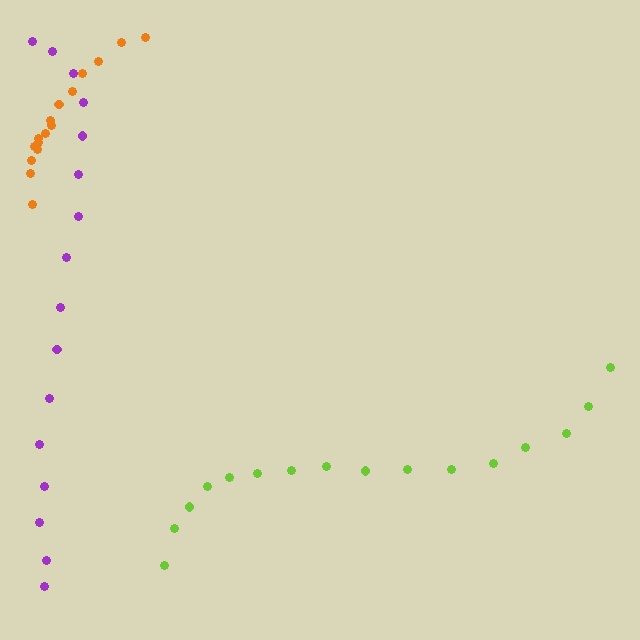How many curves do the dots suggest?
There are 3 distinct paths.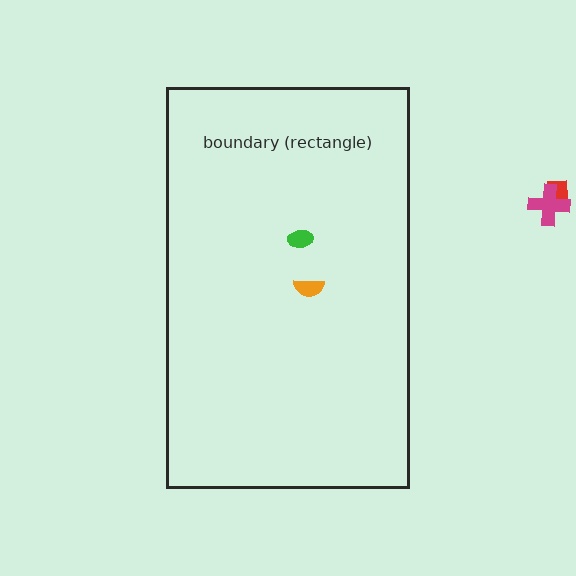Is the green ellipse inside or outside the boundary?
Inside.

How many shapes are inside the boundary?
2 inside, 2 outside.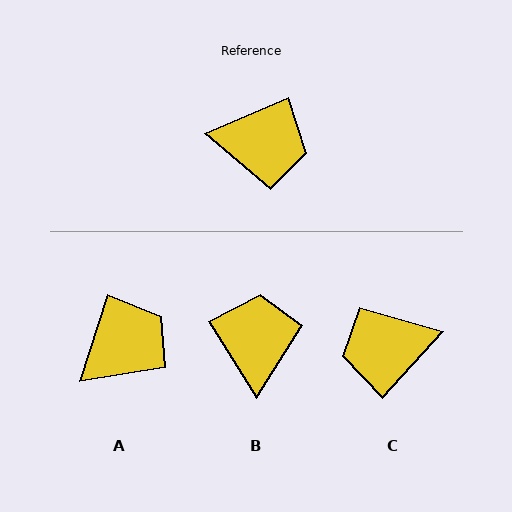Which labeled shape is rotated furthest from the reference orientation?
C, about 155 degrees away.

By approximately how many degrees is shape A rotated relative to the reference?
Approximately 50 degrees counter-clockwise.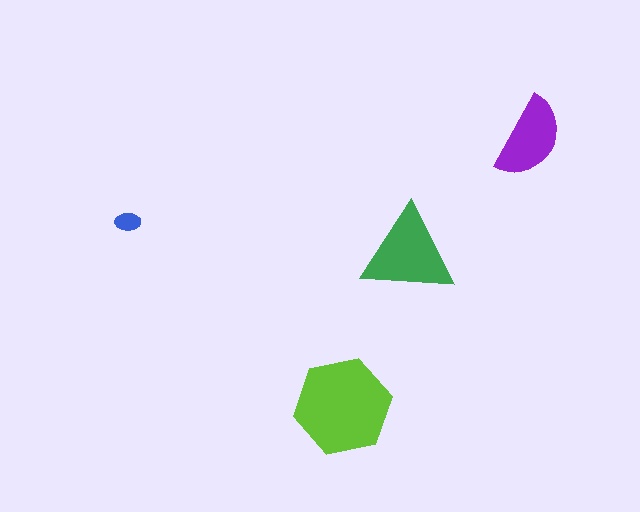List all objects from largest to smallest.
The lime hexagon, the green triangle, the purple semicircle, the blue ellipse.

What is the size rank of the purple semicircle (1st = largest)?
3rd.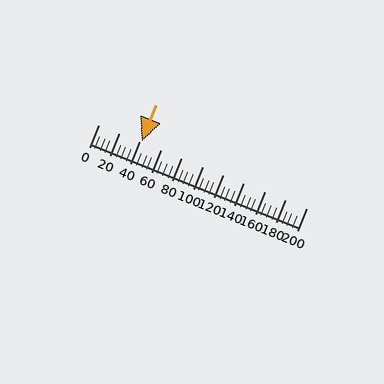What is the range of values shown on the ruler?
The ruler shows values from 0 to 200.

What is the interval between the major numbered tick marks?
The major tick marks are spaced 20 units apart.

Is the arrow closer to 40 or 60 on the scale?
The arrow is closer to 40.